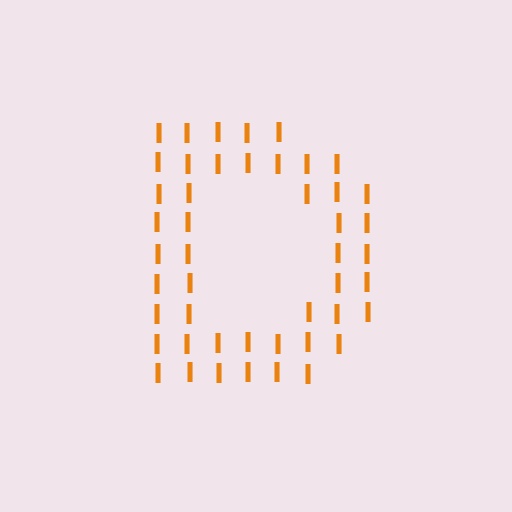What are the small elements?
The small elements are letter I's.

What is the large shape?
The large shape is the letter D.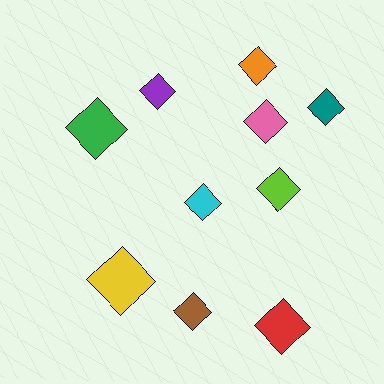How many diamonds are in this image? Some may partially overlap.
There are 10 diamonds.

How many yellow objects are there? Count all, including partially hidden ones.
There is 1 yellow object.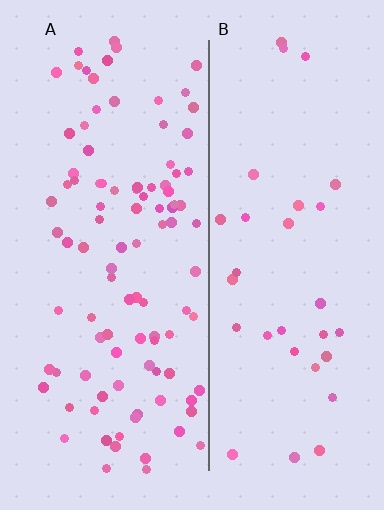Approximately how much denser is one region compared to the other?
Approximately 3.0× — region A over region B.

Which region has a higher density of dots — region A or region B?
A (the left).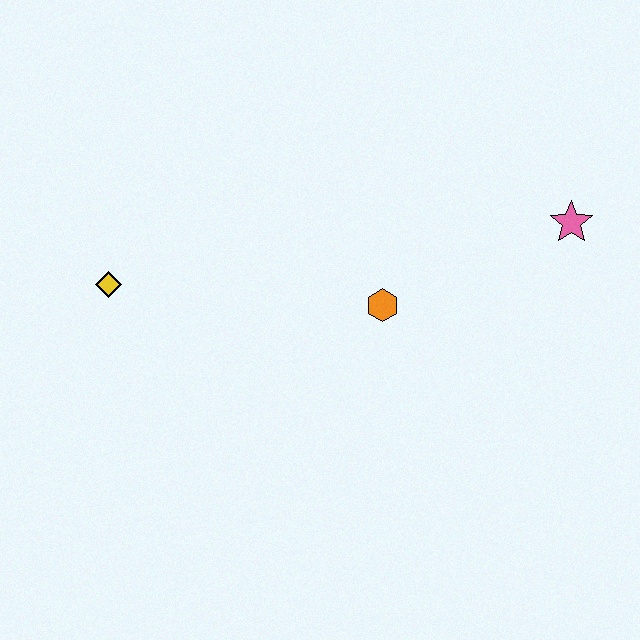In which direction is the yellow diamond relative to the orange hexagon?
The yellow diamond is to the left of the orange hexagon.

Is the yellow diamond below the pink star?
Yes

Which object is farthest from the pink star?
The yellow diamond is farthest from the pink star.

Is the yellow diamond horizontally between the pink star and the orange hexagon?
No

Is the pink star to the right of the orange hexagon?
Yes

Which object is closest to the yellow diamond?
The orange hexagon is closest to the yellow diamond.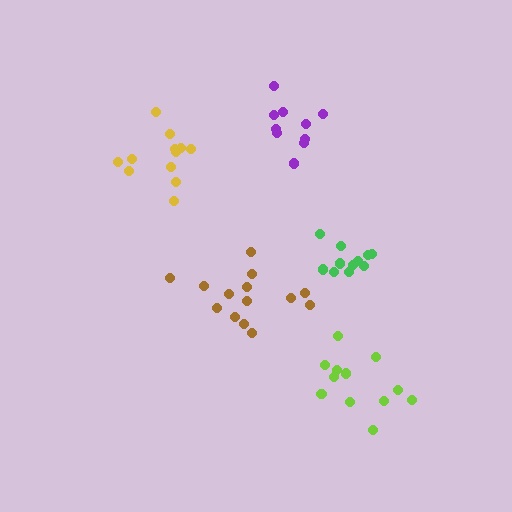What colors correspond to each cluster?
The clusters are colored: yellow, green, lime, purple, brown.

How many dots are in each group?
Group 1: 12 dots, Group 2: 11 dots, Group 3: 12 dots, Group 4: 10 dots, Group 5: 14 dots (59 total).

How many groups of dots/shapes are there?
There are 5 groups.